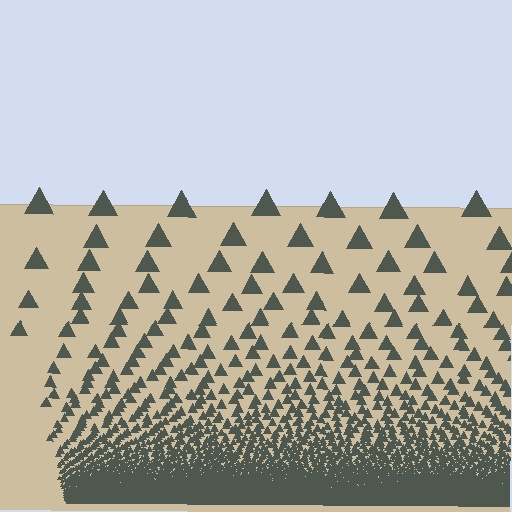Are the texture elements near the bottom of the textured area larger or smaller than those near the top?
Smaller. The gradient is inverted — elements near the bottom are smaller and denser.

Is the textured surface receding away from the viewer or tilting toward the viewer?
The surface appears to tilt toward the viewer. Texture elements get larger and sparser toward the top.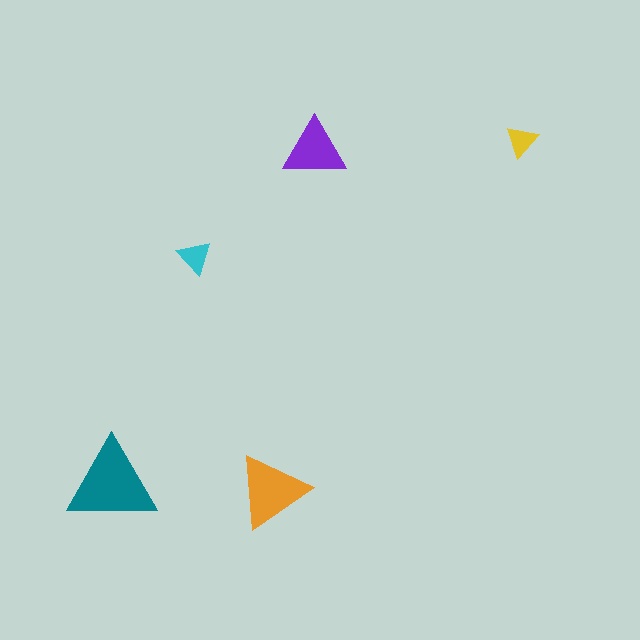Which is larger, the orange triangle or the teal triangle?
The teal one.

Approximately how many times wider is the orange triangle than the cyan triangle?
About 2 times wider.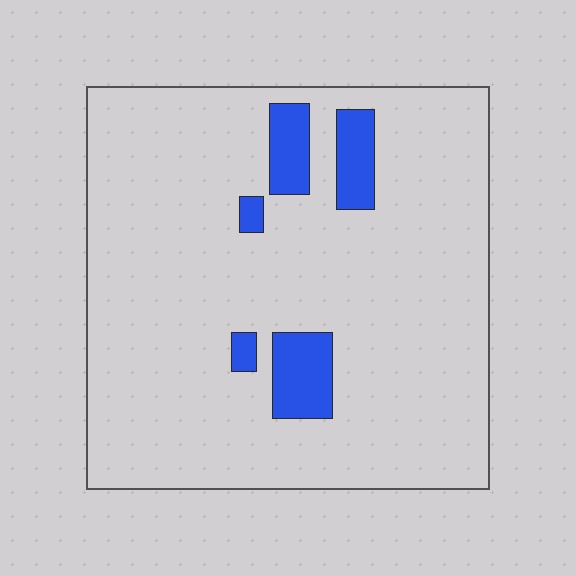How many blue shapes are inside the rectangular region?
5.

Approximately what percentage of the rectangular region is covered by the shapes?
Approximately 10%.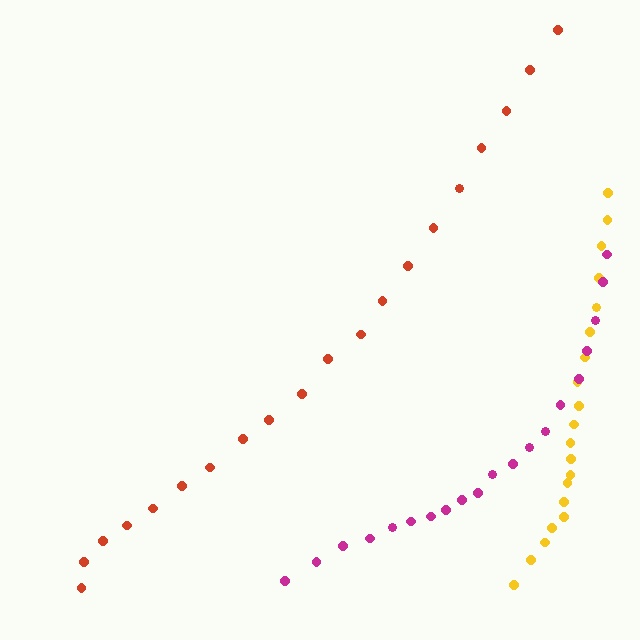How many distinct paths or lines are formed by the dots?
There are 3 distinct paths.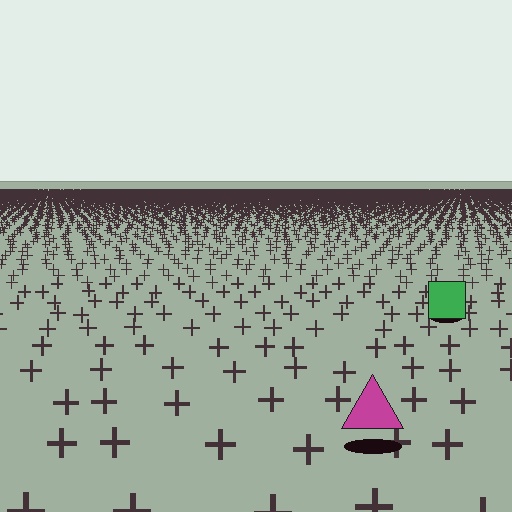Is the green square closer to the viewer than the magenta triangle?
No. The magenta triangle is closer — you can tell from the texture gradient: the ground texture is coarser near it.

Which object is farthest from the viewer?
The green square is farthest from the viewer. It appears smaller and the ground texture around it is denser.